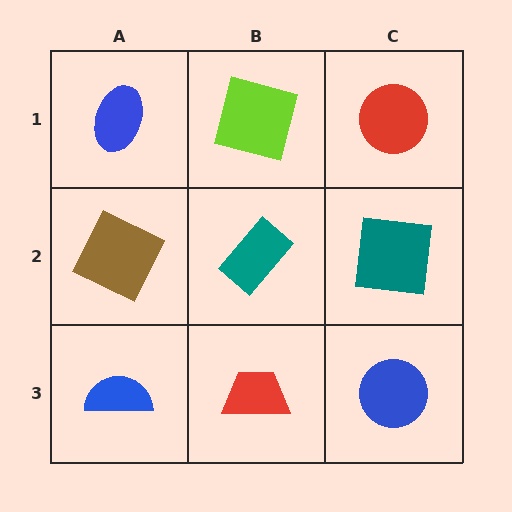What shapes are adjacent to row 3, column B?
A teal rectangle (row 2, column B), a blue semicircle (row 3, column A), a blue circle (row 3, column C).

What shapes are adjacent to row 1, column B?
A teal rectangle (row 2, column B), a blue ellipse (row 1, column A), a red circle (row 1, column C).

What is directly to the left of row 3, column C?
A red trapezoid.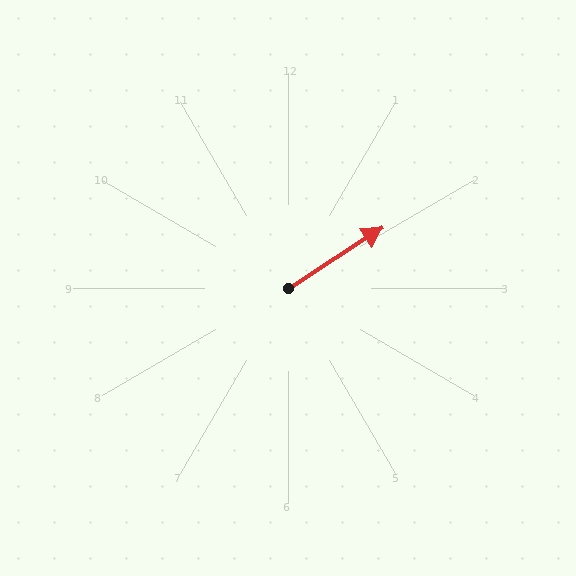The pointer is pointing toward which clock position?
Roughly 2 o'clock.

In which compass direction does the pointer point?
Northeast.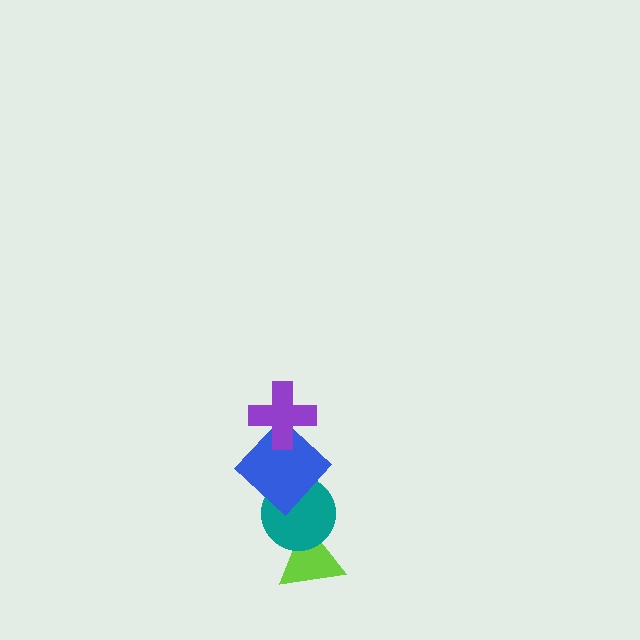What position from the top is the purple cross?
The purple cross is 1st from the top.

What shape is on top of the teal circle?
The blue diamond is on top of the teal circle.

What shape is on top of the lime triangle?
The teal circle is on top of the lime triangle.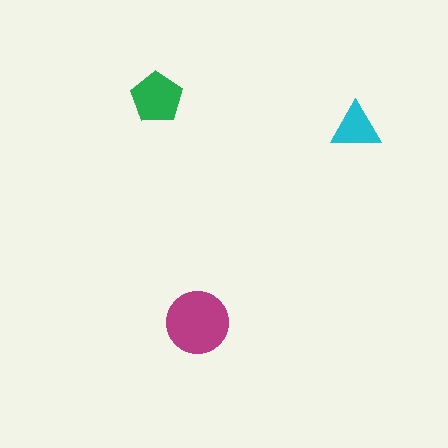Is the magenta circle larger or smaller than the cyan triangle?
Larger.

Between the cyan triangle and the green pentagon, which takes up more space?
The green pentagon.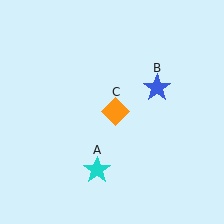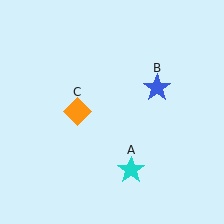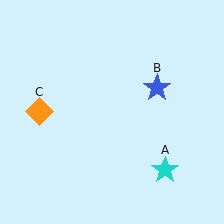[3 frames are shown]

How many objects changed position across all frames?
2 objects changed position: cyan star (object A), orange diamond (object C).